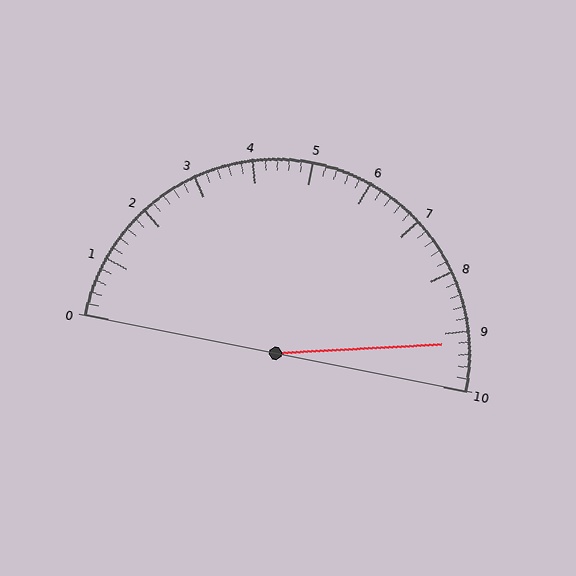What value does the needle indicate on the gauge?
The needle indicates approximately 9.2.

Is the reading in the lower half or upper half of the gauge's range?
The reading is in the upper half of the range (0 to 10).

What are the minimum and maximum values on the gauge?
The gauge ranges from 0 to 10.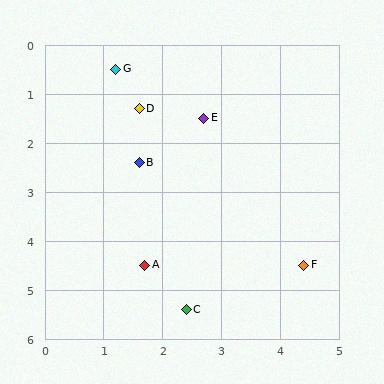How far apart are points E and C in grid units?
Points E and C are about 3.9 grid units apart.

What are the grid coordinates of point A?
Point A is at approximately (1.7, 4.5).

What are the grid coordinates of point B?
Point B is at approximately (1.6, 2.4).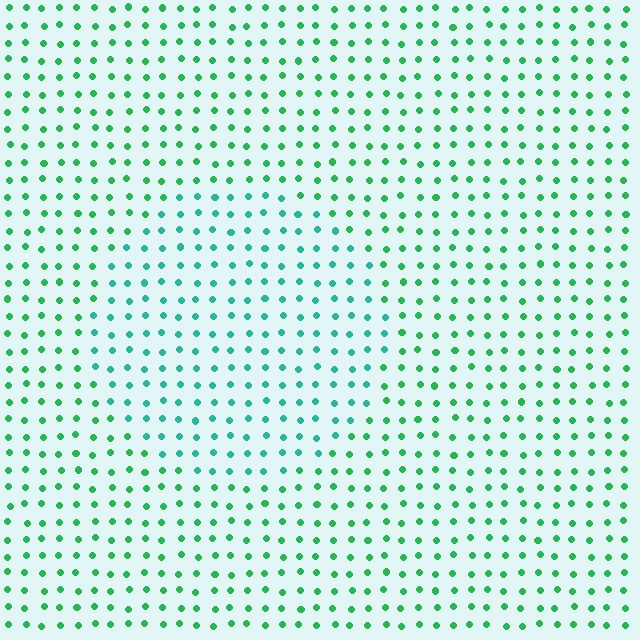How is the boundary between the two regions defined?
The boundary is defined purely by a slight shift in hue (about 31 degrees). Spacing, size, and orientation are identical on both sides.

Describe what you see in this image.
The image is filled with small green elements in a uniform arrangement. A circle-shaped region is visible where the elements are tinted to a slightly different hue, forming a subtle color boundary.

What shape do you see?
I see a circle.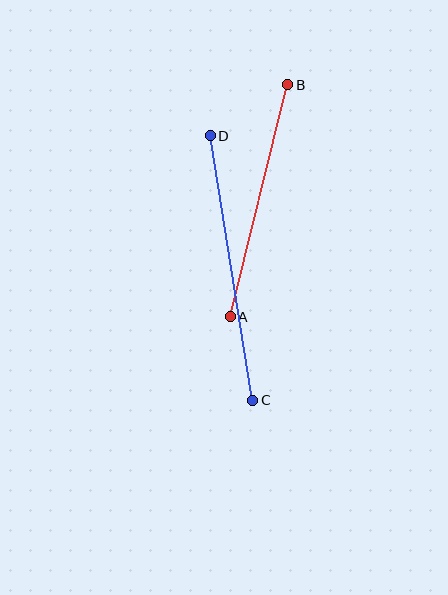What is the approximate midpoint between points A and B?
The midpoint is at approximately (259, 201) pixels.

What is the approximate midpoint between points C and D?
The midpoint is at approximately (232, 268) pixels.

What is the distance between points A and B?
The distance is approximately 239 pixels.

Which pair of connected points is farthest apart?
Points C and D are farthest apart.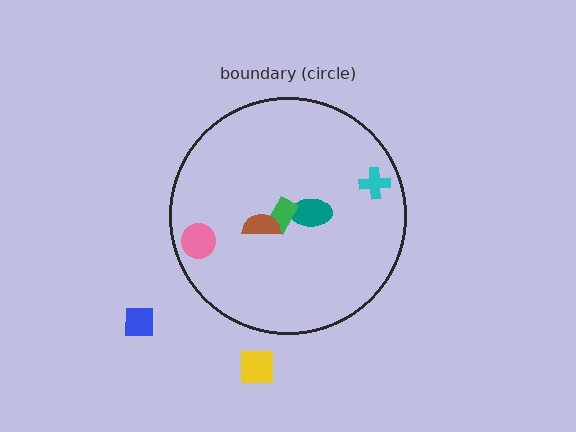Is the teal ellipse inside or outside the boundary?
Inside.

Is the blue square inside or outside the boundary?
Outside.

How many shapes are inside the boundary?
5 inside, 2 outside.